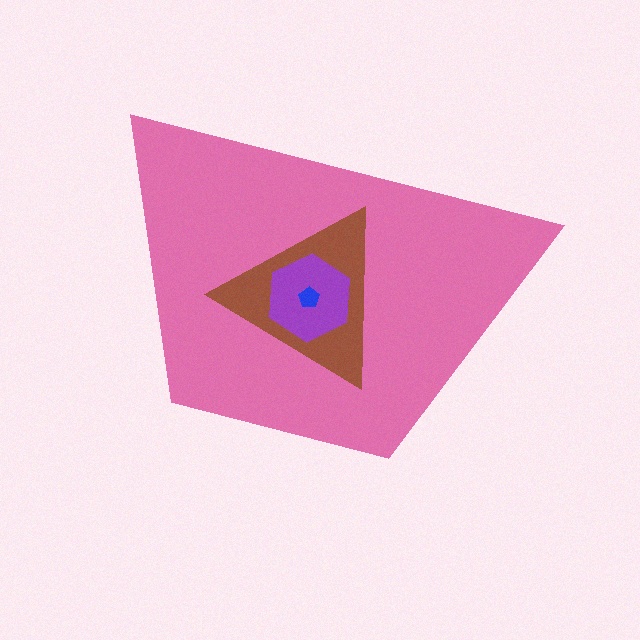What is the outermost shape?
The pink trapezoid.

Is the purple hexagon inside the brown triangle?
Yes.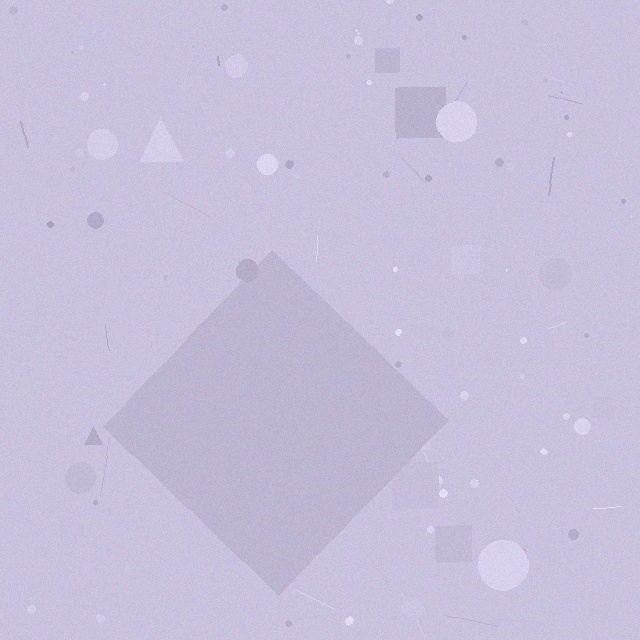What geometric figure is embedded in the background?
A diamond is embedded in the background.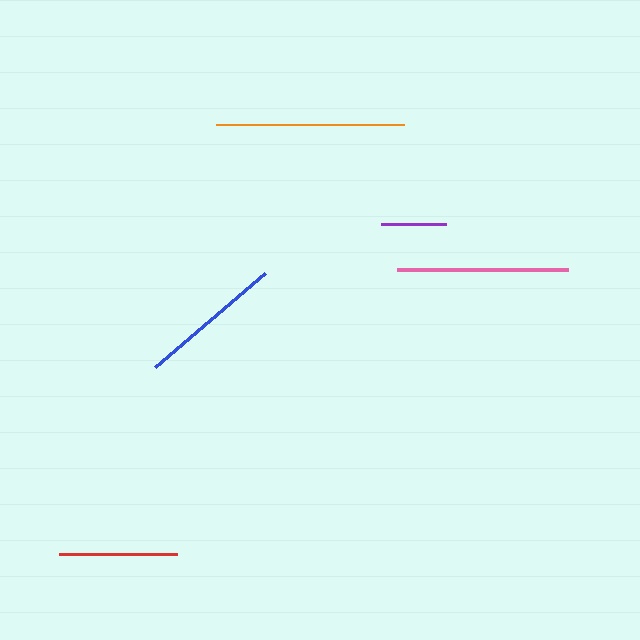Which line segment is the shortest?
The purple line is the shortest at approximately 65 pixels.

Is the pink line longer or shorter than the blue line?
The pink line is longer than the blue line.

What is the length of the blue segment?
The blue segment is approximately 146 pixels long.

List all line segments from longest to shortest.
From longest to shortest: orange, pink, blue, red, purple.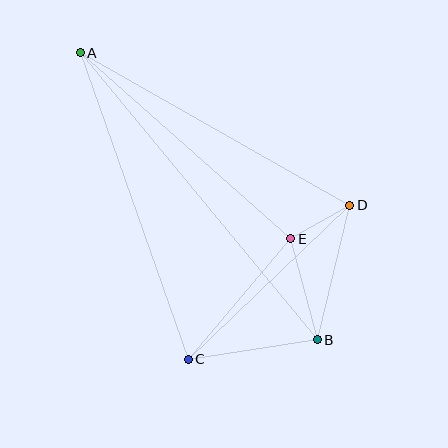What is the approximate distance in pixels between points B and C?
The distance between B and C is approximately 131 pixels.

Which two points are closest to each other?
Points D and E are closest to each other.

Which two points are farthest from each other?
Points A and B are farthest from each other.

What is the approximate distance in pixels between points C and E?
The distance between C and E is approximately 158 pixels.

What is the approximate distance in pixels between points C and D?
The distance between C and D is approximately 223 pixels.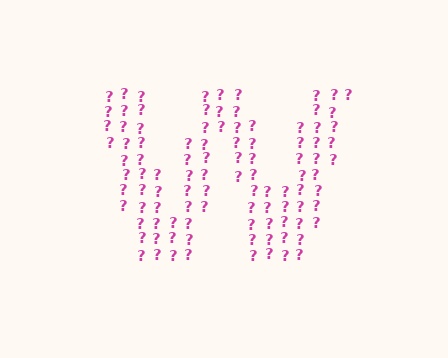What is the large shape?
The large shape is the letter W.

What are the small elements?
The small elements are question marks.